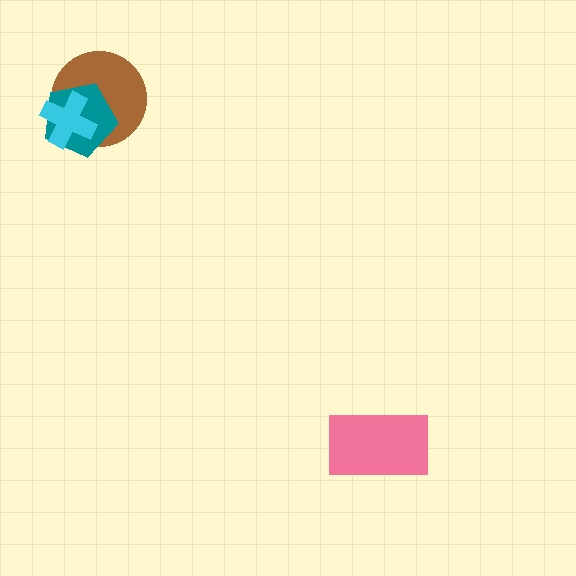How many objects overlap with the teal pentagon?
2 objects overlap with the teal pentagon.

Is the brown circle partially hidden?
Yes, it is partially covered by another shape.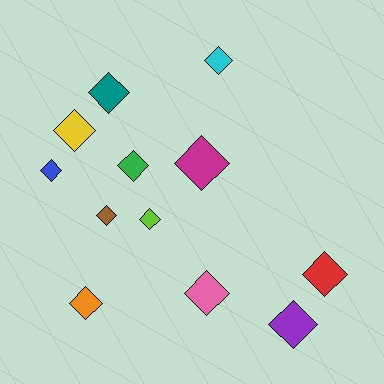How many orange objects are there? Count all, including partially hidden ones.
There is 1 orange object.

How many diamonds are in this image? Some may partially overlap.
There are 12 diamonds.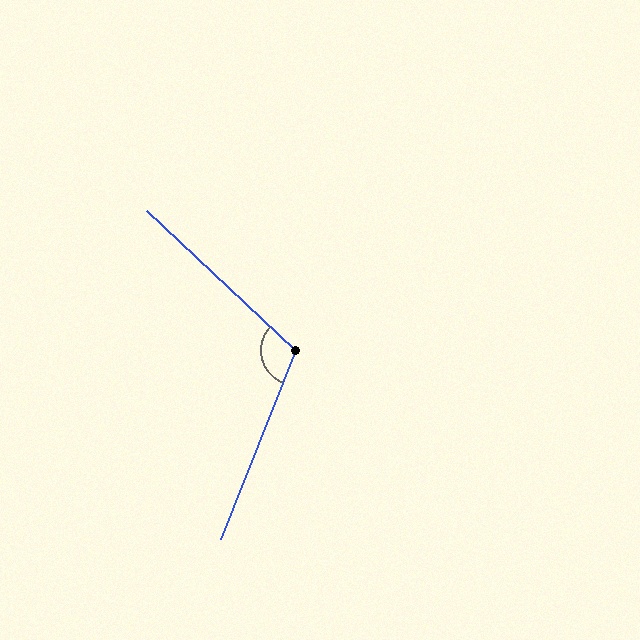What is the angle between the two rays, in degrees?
Approximately 112 degrees.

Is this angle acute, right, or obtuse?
It is obtuse.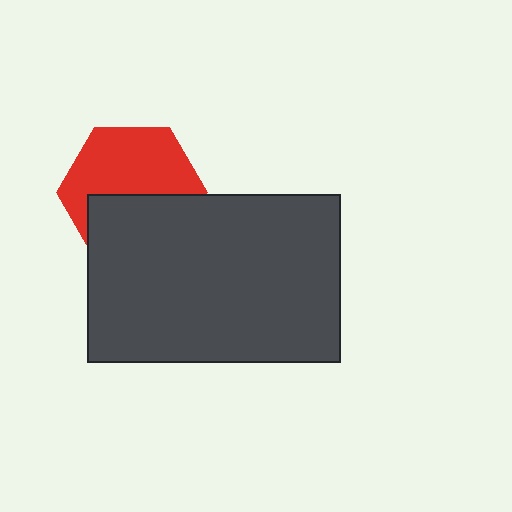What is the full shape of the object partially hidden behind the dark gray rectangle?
The partially hidden object is a red hexagon.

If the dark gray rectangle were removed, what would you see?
You would see the complete red hexagon.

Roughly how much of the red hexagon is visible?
About half of it is visible (roughly 56%).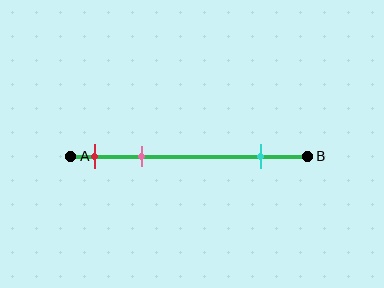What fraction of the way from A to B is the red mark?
The red mark is approximately 10% (0.1) of the way from A to B.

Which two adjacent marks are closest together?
The red and pink marks are the closest adjacent pair.